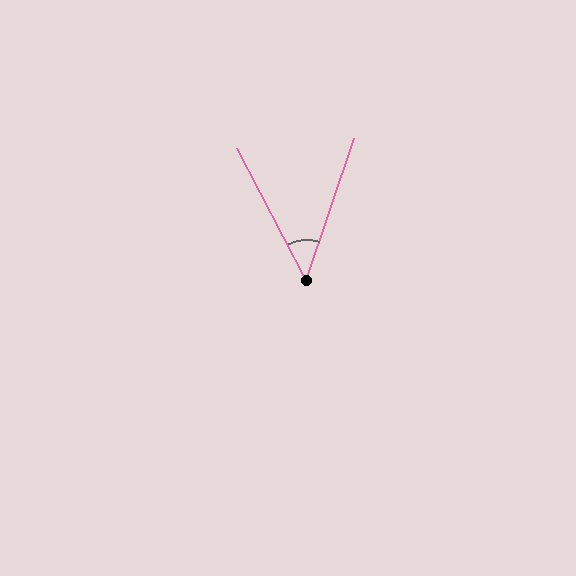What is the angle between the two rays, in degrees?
Approximately 46 degrees.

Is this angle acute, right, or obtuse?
It is acute.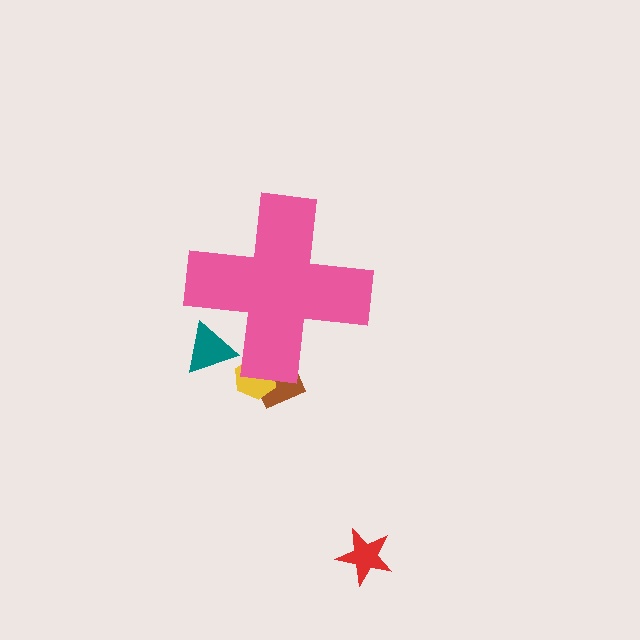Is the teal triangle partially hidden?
Yes, the teal triangle is partially hidden behind the pink cross.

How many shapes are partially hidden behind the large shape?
3 shapes are partially hidden.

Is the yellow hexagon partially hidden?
Yes, the yellow hexagon is partially hidden behind the pink cross.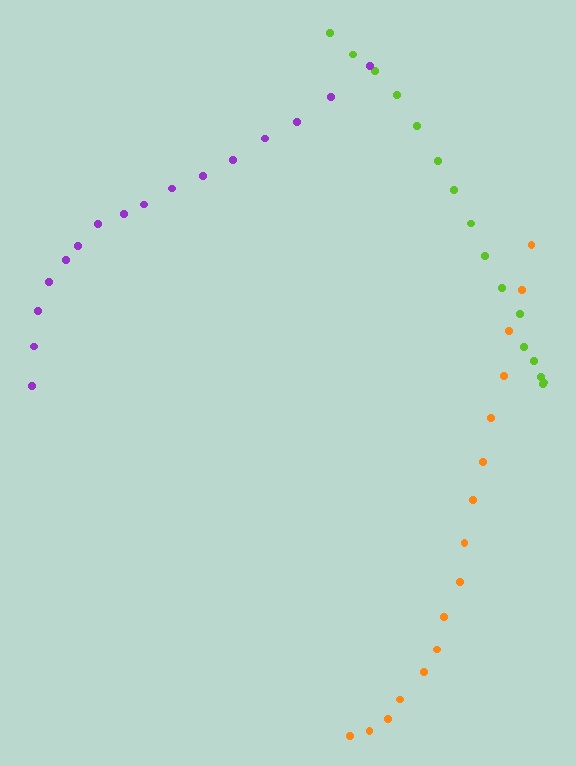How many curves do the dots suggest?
There are 3 distinct paths.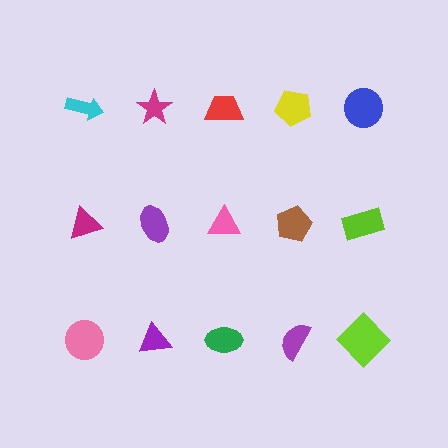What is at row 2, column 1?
A magenta triangle.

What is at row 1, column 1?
A cyan arrow.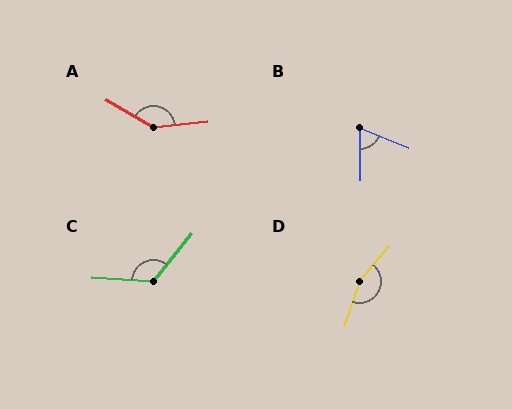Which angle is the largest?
D, at approximately 159 degrees.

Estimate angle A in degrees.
Approximately 144 degrees.